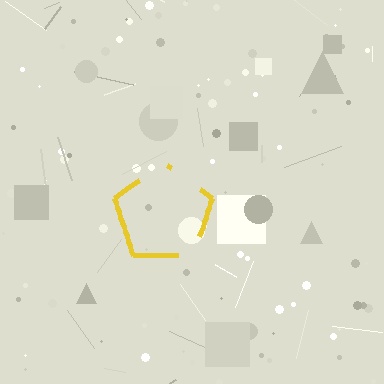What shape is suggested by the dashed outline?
The dashed outline suggests a pentagon.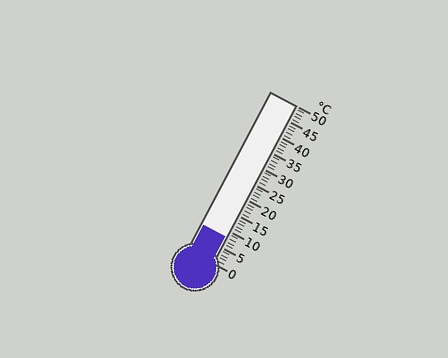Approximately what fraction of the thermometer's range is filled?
The thermometer is filled to approximately 15% of its range.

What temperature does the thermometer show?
The thermometer shows approximately 8°C.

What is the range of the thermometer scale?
The thermometer scale ranges from 0°C to 50°C.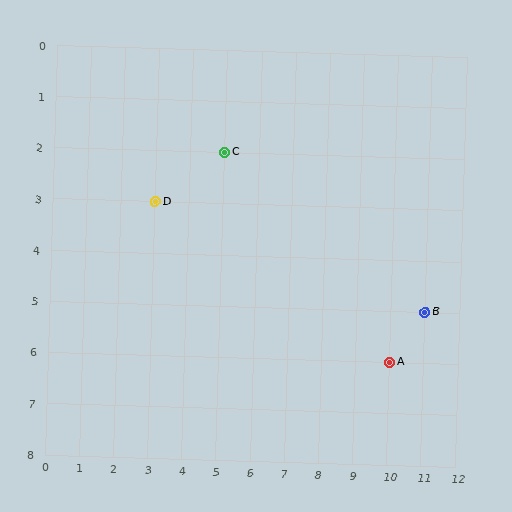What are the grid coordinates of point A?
Point A is at grid coordinates (10, 6).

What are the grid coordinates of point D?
Point D is at grid coordinates (3, 3).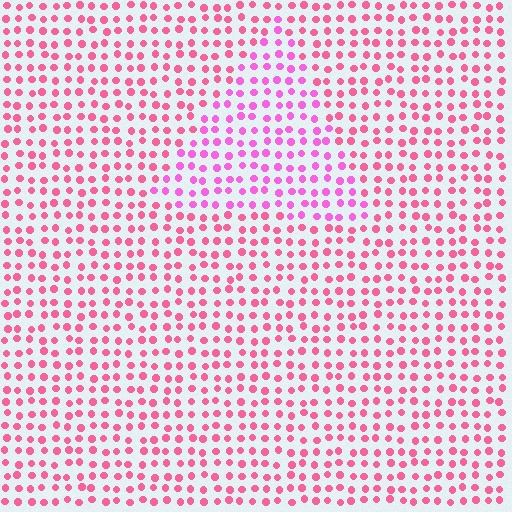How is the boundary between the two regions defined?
The boundary is defined purely by a slight shift in hue (about 28 degrees). Spacing, size, and orientation are identical on both sides.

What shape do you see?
I see a triangle.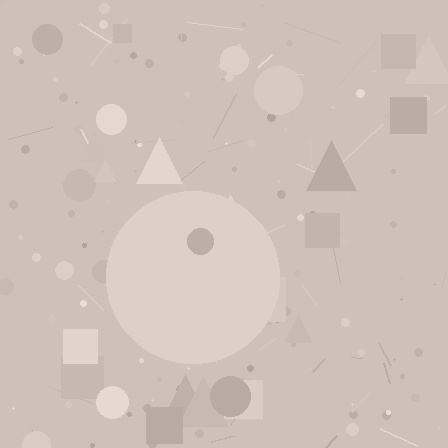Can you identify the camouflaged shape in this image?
The camouflaged shape is a circle.